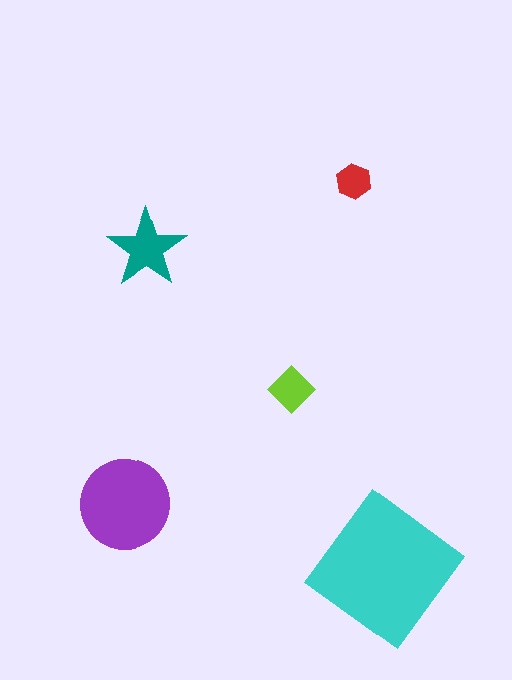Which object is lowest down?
The cyan diamond is bottommost.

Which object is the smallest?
The red hexagon.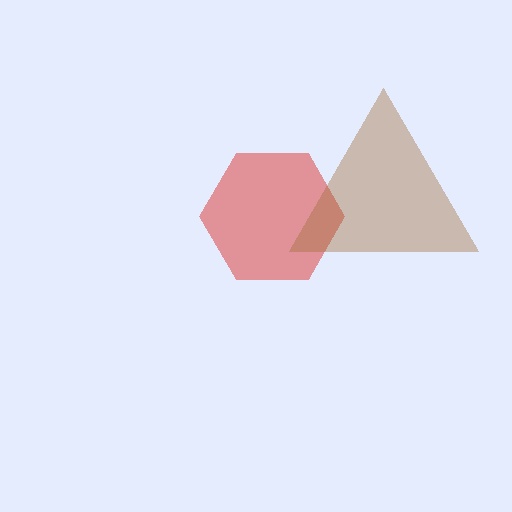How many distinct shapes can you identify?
There are 2 distinct shapes: a red hexagon, a brown triangle.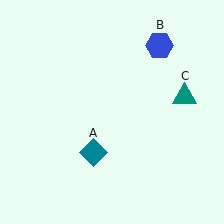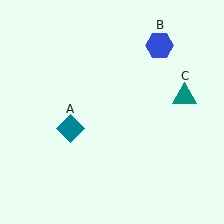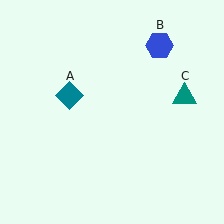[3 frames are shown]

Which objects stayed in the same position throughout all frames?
Blue hexagon (object B) and teal triangle (object C) remained stationary.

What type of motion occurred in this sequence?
The teal diamond (object A) rotated clockwise around the center of the scene.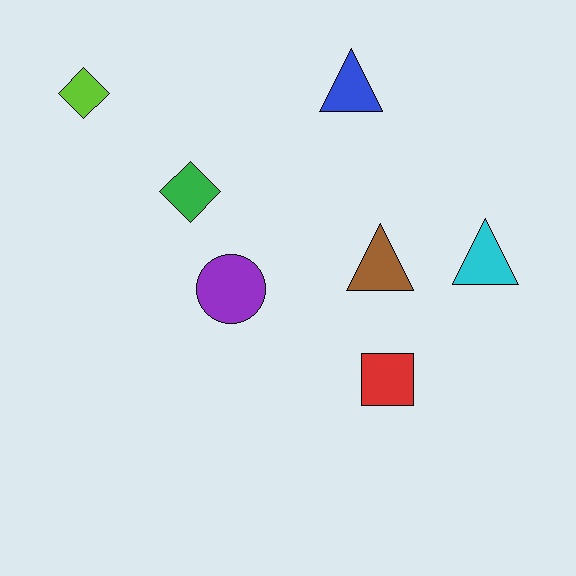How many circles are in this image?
There is 1 circle.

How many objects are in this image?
There are 7 objects.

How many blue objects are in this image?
There is 1 blue object.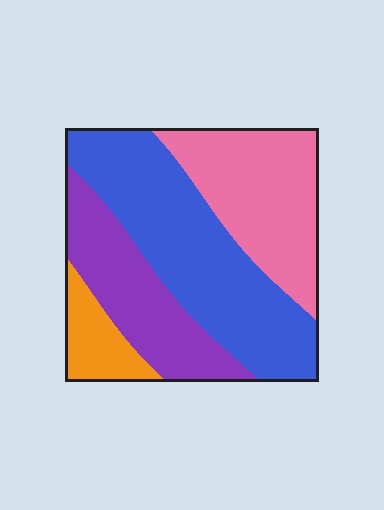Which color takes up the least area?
Orange, at roughly 10%.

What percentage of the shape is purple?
Purple takes up less than a quarter of the shape.